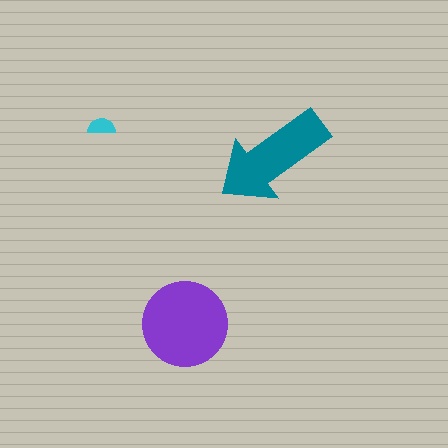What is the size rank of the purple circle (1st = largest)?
1st.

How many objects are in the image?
There are 3 objects in the image.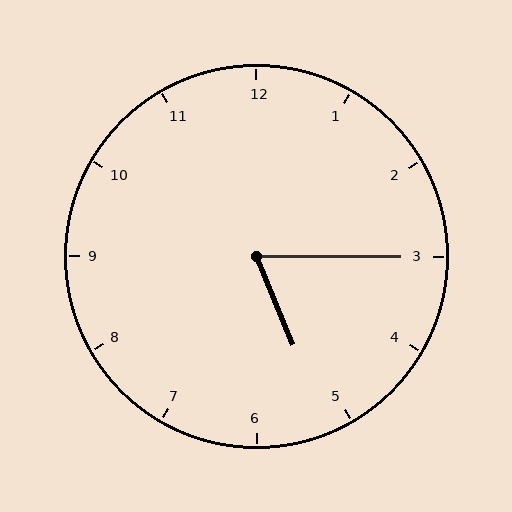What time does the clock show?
5:15.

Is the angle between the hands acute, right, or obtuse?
It is acute.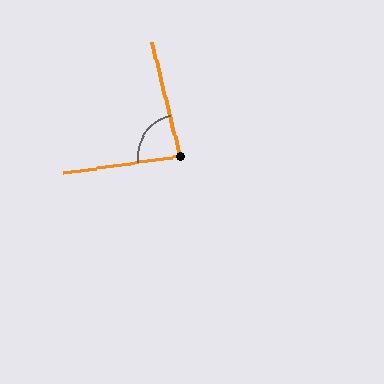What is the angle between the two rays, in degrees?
Approximately 85 degrees.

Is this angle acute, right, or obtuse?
It is acute.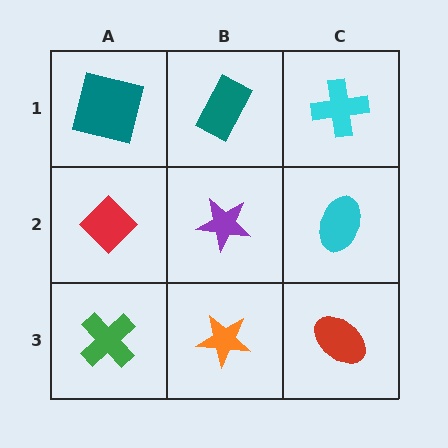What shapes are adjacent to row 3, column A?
A red diamond (row 2, column A), an orange star (row 3, column B).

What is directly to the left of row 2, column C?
A purple star.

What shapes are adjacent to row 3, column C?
A cyan ellipse (row 2, column C), an orange star (row 3, column B).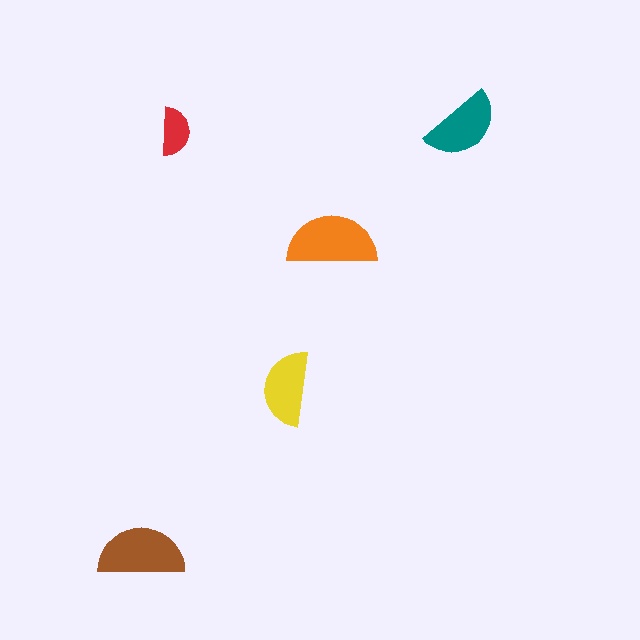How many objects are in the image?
There are 5 objects in the image.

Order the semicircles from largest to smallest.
the orange one, the brown one, the teal one, the yellow one, the red one.